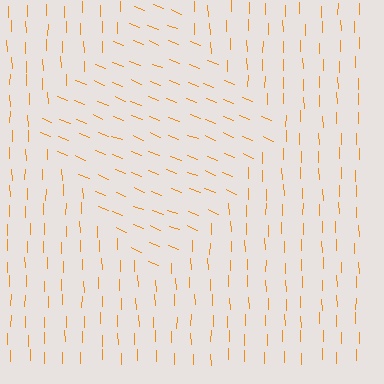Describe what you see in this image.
The image is filled with small orange line segments. A diamond region in the image has lines oriented differently from the surrounding lines, creating a visible texture boundary.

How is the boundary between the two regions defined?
The boundary is defined purely by a change in line orientation (approximately 67 degrees difference). All lines are the same color and thickness.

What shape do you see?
I see a diamond.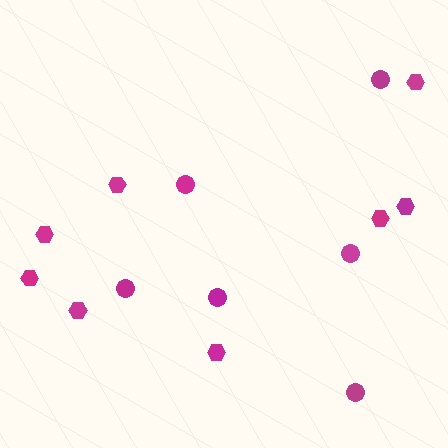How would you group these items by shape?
There are 2 groups: one group of circles (6) and one group of hexagons (8).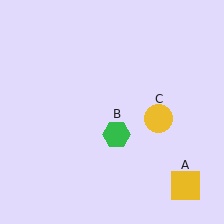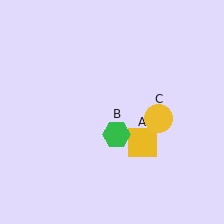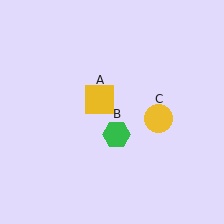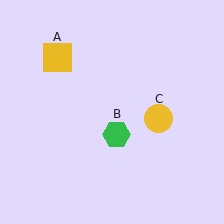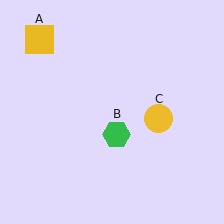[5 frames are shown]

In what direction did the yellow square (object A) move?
The yellow square (object A) moved up and to the left.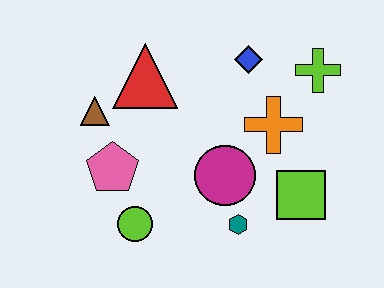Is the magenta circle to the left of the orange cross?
Yes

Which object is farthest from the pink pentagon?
The lime cross is farthest from the pink pentagon.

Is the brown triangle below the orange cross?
No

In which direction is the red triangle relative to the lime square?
The red triangle is to the left of the lime square.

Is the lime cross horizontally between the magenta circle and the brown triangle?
No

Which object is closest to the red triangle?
The brown triangle is closest to the red triangle.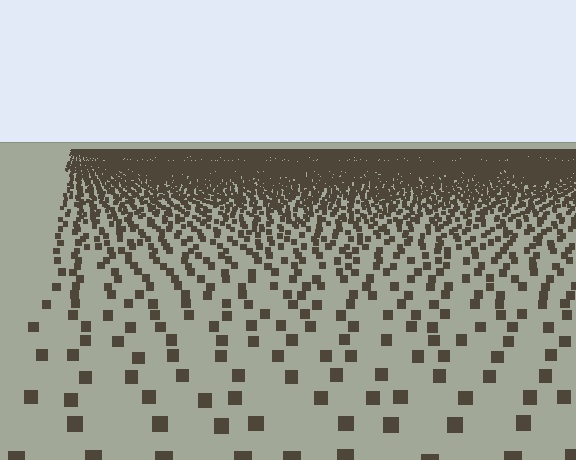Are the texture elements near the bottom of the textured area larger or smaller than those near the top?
Larger. Near the bottom, elements are closer to the viewer and appear at a bigger on-screen size.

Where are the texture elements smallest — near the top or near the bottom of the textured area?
Near the top.